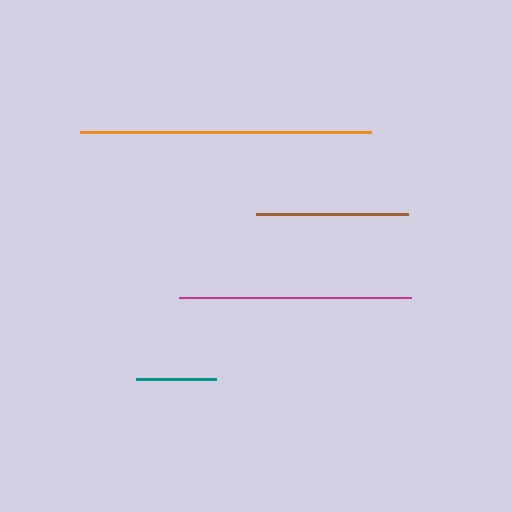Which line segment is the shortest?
The teal line is the shortest at approximately 80 pixels.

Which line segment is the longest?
The orange line is the longest at approximately 291 pixels.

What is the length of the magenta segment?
The magenta segment is approximately 232 pixels long.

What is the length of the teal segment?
The teal segment is approximately 80 pixels long.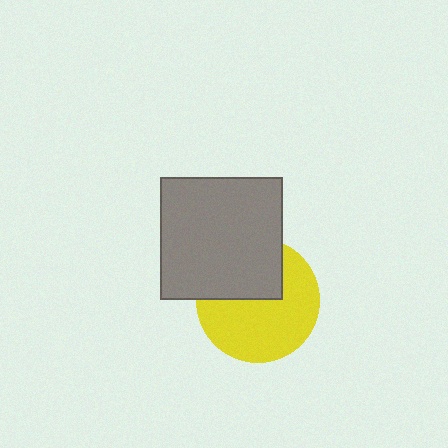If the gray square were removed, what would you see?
You would see the complete yellow circle.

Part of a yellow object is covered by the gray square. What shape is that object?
It is a circle.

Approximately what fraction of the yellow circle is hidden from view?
Roughly 37% of the yellow circle is hidden behind the gray square.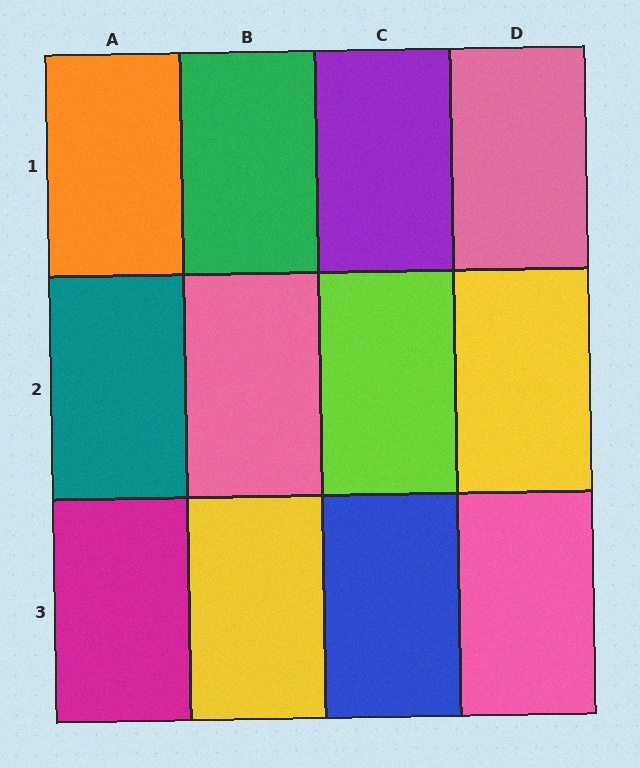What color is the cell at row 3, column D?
Pink.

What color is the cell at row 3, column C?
Blue.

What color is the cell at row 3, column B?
Yellow.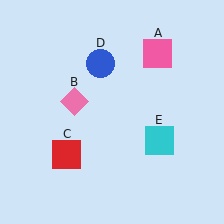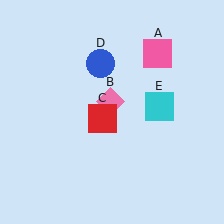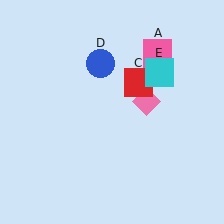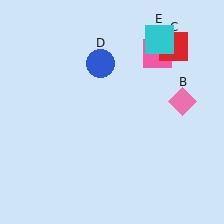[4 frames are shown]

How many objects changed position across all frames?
3 objects changed position: pink diamond (object B), red square (object C), cyan square (object E).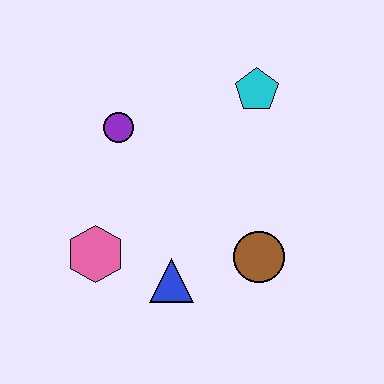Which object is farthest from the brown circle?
The purple circle is farthest from the brown circle.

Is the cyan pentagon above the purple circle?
Yes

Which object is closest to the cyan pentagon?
The purple circle is closest to the cyan pentagon.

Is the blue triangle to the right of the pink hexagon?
Yes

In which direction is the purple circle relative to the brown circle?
The purple circle is to the left of the brown circle.